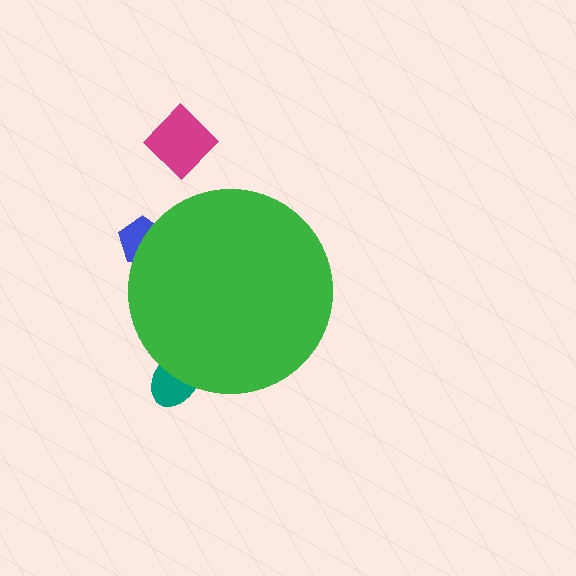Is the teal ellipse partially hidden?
Yes, the teal ellipse is partially hidden behind the green circle.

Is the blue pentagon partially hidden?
Yes, the blue pentagon is partially hidden behind the green circle.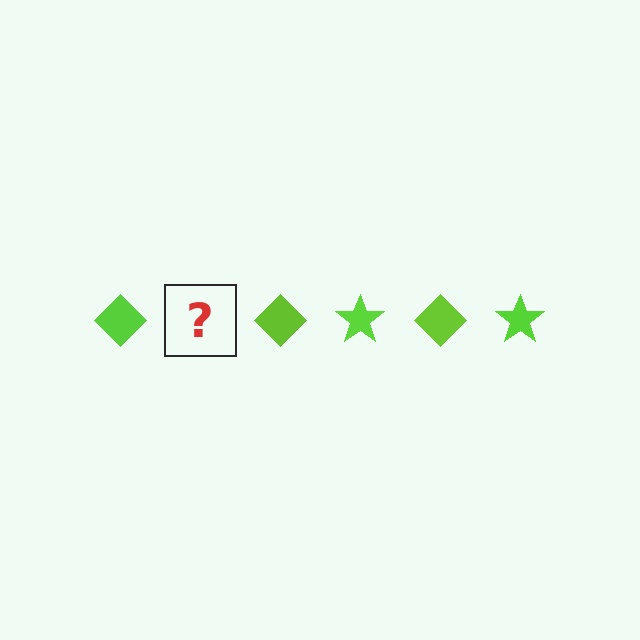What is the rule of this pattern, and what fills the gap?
The rule is that the pattern cycles through diamond, star shapes in lime. The gap should be filled with a lime star.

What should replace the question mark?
The question mark should be replaced with a lime star.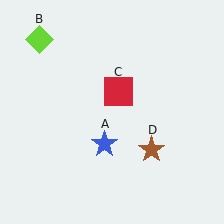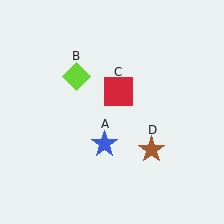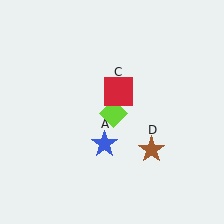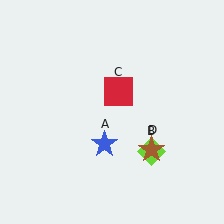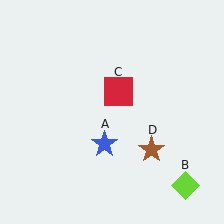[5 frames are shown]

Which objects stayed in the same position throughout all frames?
Blue star (object A) and red square (object C) and brown star (object D) remained stationary.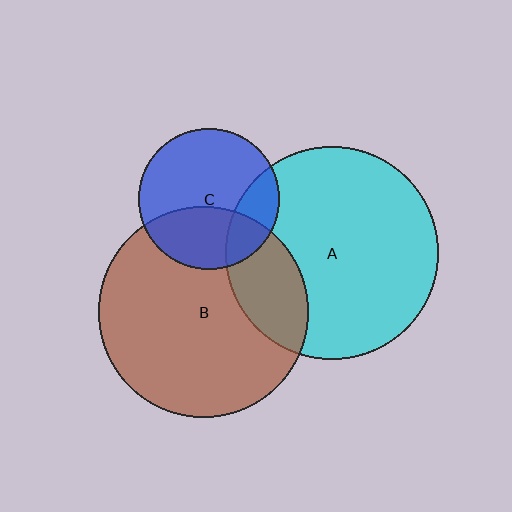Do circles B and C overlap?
Yes.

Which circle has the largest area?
Circle A (cyan).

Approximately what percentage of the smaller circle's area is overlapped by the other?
Approximately 35%.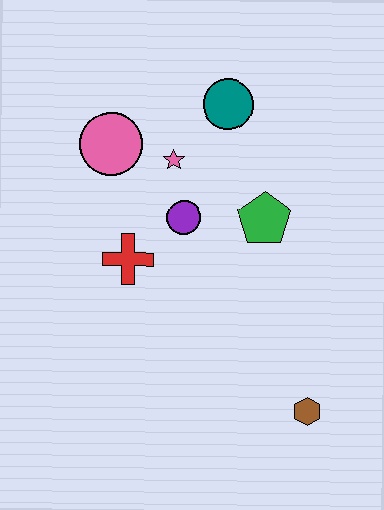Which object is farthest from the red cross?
The brown hexagon is farthest from the red cross.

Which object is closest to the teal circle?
The pink star is closest to the teal circle.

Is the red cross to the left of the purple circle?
Yes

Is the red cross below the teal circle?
Yes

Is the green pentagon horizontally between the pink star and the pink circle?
No